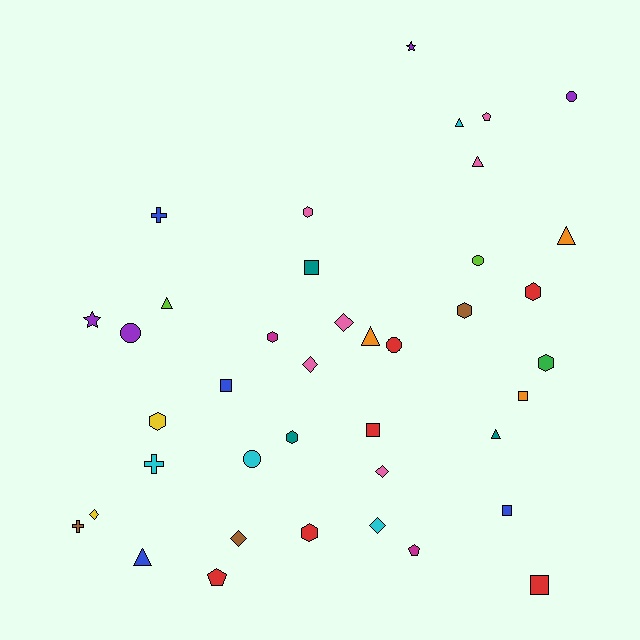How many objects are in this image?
There are 40 objects.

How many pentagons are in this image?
There are 3 pentagons.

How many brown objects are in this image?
There are 3 brown objects.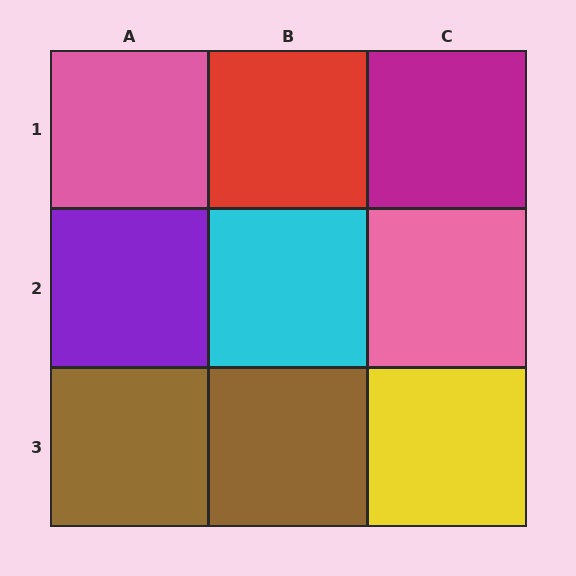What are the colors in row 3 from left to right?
Brown, brown, yellow.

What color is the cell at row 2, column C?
Pink.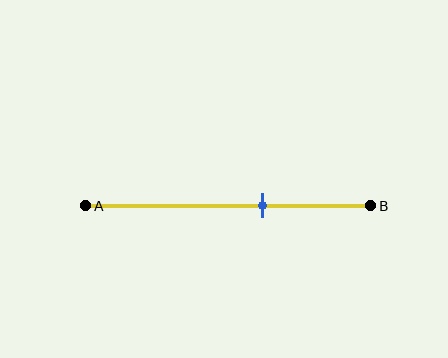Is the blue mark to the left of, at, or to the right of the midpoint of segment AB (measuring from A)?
The blue mark is to the right of the midpoint of segment AB.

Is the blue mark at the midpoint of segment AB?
No, the mark is at about 60% from A, not at the 50% midpoint.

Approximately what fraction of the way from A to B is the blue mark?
The blue mark is approximately 60% of the way from A to B.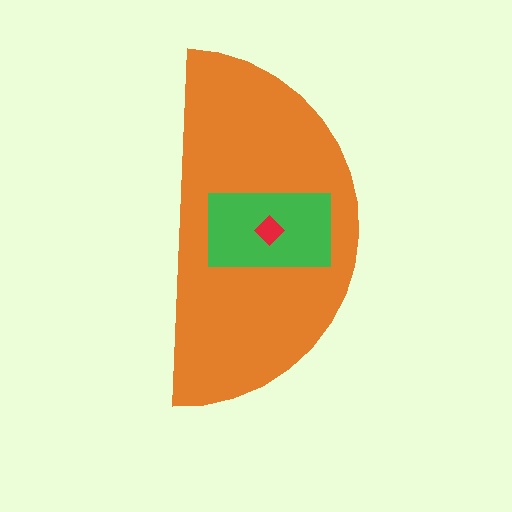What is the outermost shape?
The orange semicircle.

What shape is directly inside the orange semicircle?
The green rectangle.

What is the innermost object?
The red diamond.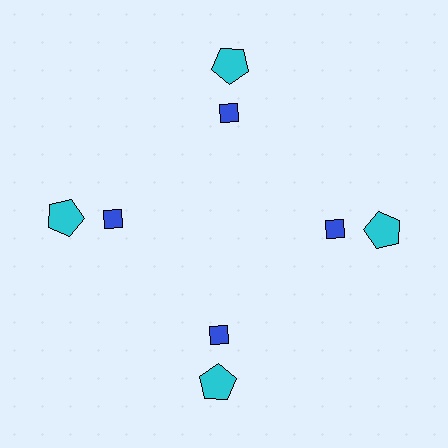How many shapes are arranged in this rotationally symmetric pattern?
There are 8 shapes, arranged in 4 groups of 2.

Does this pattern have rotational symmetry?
Yes, this pattern has 4-fold rotational symmetry. It looks the same after rotating 90 degrees around the center.